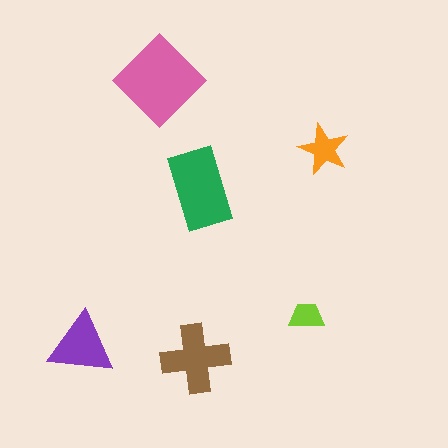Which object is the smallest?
The lime trapezoid.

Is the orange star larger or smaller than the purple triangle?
Smaller.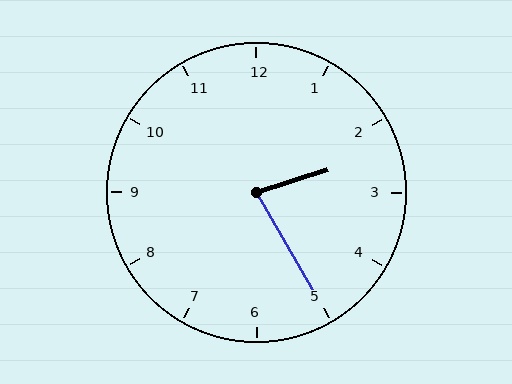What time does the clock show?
2:25.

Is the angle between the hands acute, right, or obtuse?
It is acute.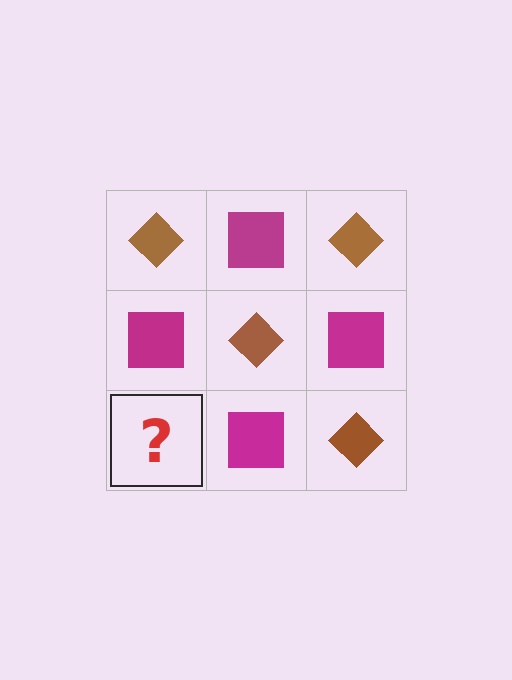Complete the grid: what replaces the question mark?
The question mark should be replaced with a brown diamond.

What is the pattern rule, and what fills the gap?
The rule is that it alternates brown diamond and magenta square in a checkerboard pattern. The gap should be filled with a brown diamond.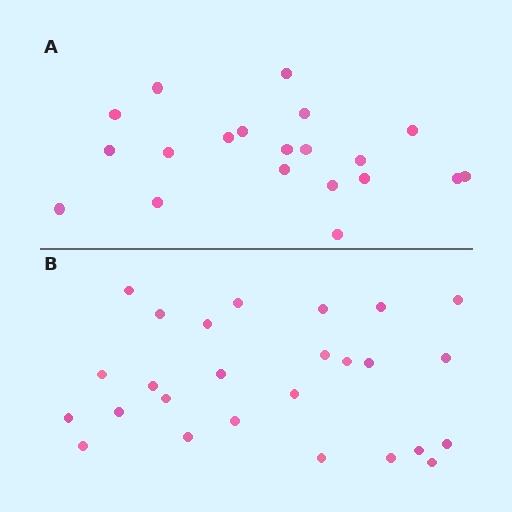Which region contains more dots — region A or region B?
Region B (the bottom region) has more dots.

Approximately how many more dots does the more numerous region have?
Region B has about 6 more dots than region A.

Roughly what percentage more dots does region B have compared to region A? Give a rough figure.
About 30% more.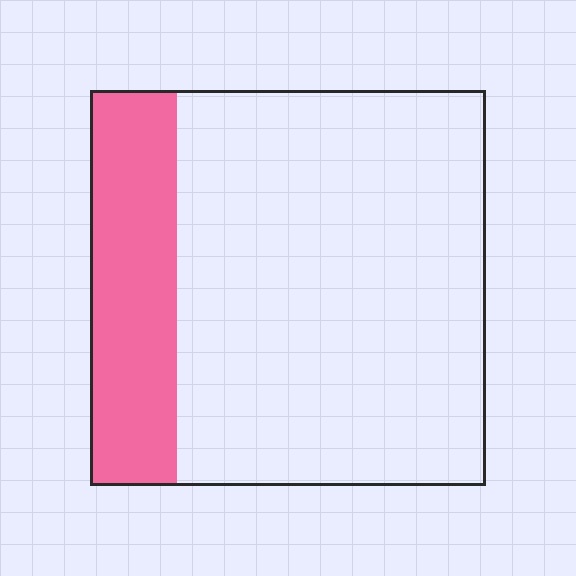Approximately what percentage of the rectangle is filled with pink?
Approximately 20%.